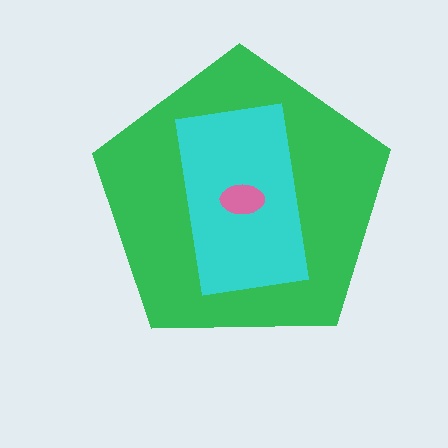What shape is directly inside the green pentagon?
The cyan rectangle.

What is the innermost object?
The pink ellipse.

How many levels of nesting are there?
3.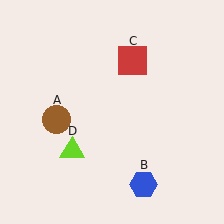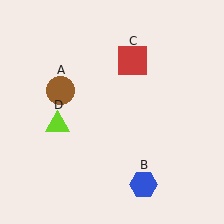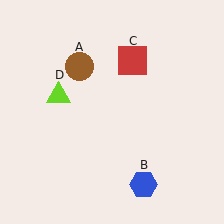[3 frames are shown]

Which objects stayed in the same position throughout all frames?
Blue hexagon (object B) and red square (object C) remained stationary.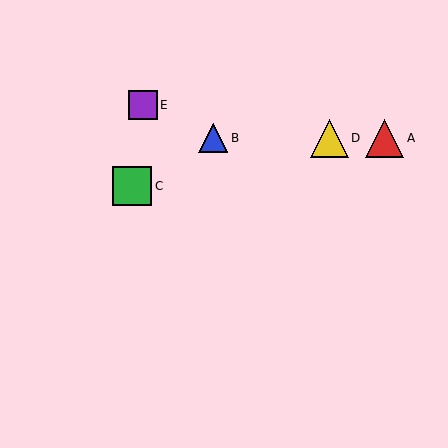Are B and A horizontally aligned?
Yes, both are at y≈138.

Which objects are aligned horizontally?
Objects A, B, D are aligned horizontally.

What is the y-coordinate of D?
Object D is at y≈138.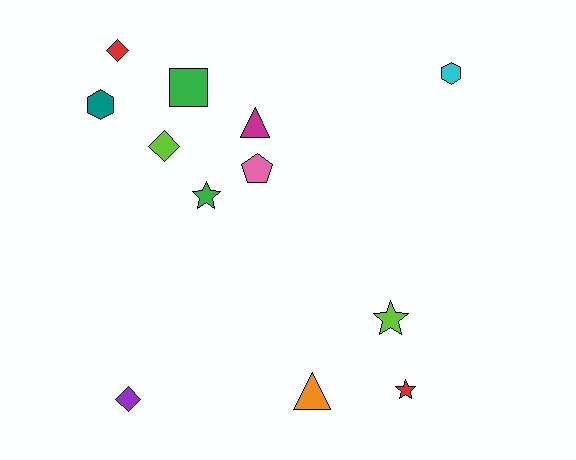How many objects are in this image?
There are 12 objects.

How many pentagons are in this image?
There is 1 pentagon.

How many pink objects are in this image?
There is 1 pink object.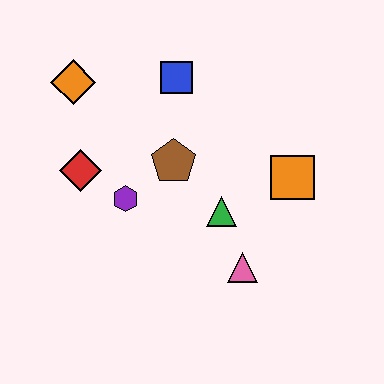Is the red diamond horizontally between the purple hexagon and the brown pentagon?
No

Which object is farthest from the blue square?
The pink triangle is farthest from the blue square.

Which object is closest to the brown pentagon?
The purple hexagon is closest to the brown pentagon.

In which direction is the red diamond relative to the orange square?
The red diamond is to the left of the orange square.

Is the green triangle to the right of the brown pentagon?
Yes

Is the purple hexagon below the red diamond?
Yes